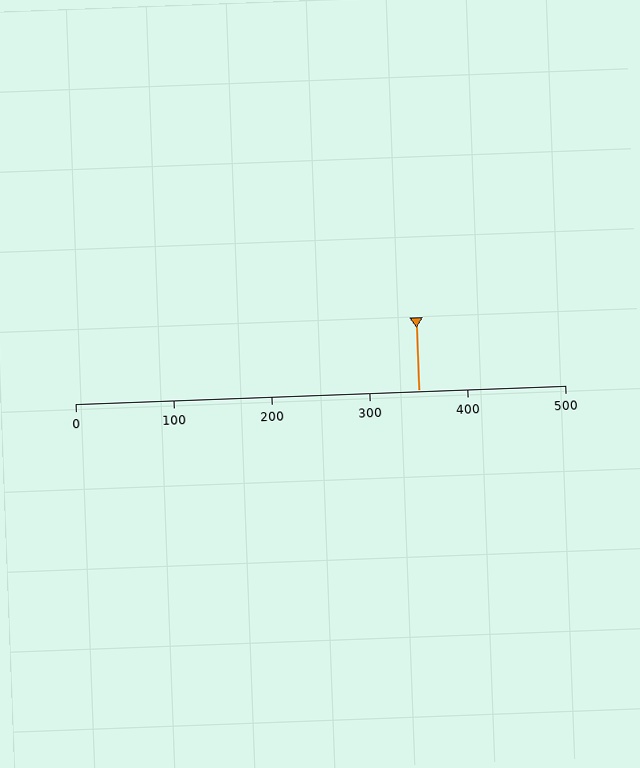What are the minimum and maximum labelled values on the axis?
The axis runs from 0 to 500.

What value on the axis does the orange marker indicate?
The marker indicates approximately 350.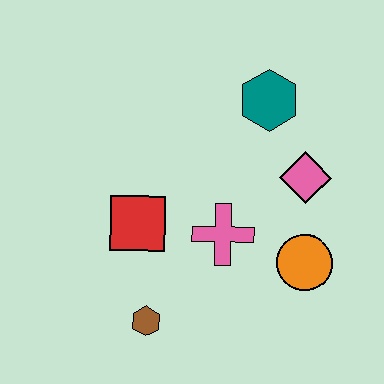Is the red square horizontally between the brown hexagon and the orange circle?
No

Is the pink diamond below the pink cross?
No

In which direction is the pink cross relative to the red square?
The pink cross is to the right of the red square.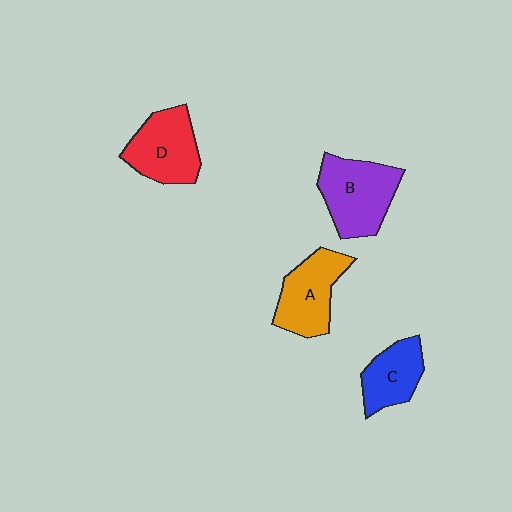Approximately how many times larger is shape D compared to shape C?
Approximately 1.3 times.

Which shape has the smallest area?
Shape C (blue).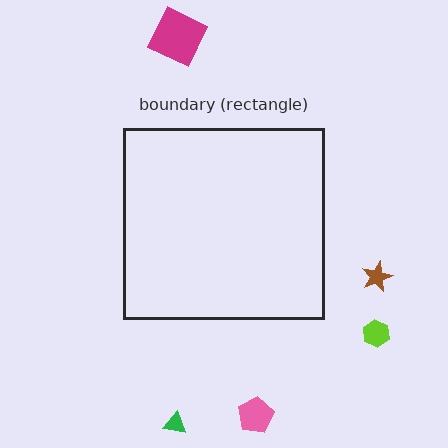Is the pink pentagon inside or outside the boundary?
Outside.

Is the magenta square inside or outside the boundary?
Outside.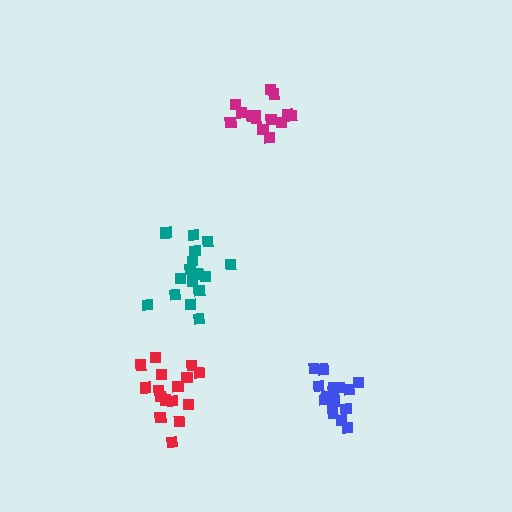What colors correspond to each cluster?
The clusters are colored: teal, blue, magenta, red.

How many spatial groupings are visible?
There are 4 spatial groupings.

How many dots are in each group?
Group 1: 16 dots, Group 2: 16 dots, Group 3: 14 dots, Group 4: 16 dots (62 total).